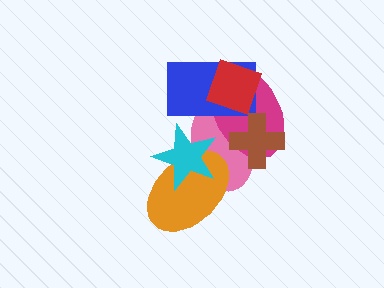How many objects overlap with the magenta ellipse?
5 objects overlap with the magenta ellipse.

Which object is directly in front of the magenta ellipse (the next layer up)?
The blue rectangle is directly in front of the magenta ellipse.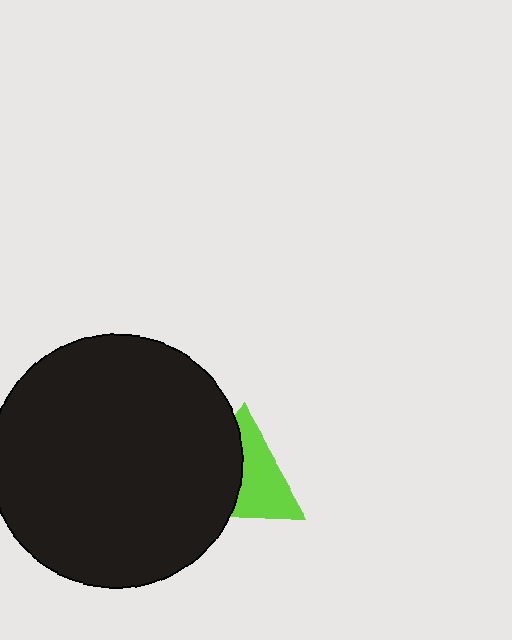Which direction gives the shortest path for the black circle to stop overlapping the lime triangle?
Moving left gives the shortest separation.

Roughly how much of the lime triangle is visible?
About half of it is visible (roughly 53%).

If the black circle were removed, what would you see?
You would see the complete lime triangle.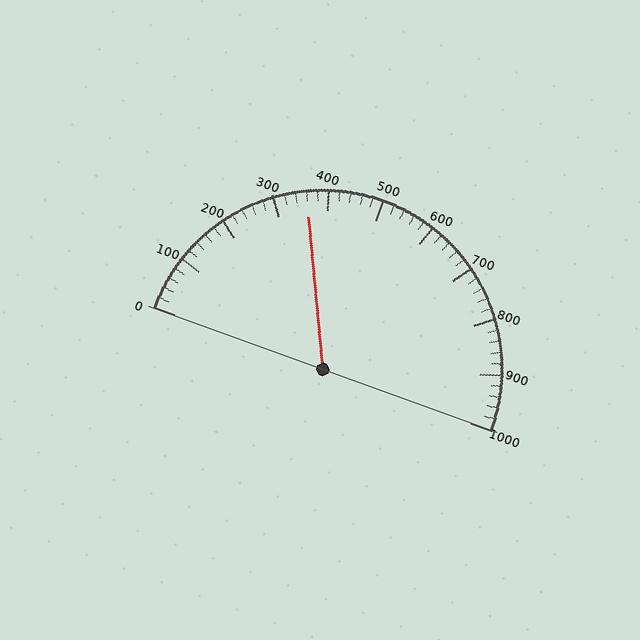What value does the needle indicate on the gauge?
The needle indicates approximately 360.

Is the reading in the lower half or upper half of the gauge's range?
The reading is in the lower half of the range (0 to 1000).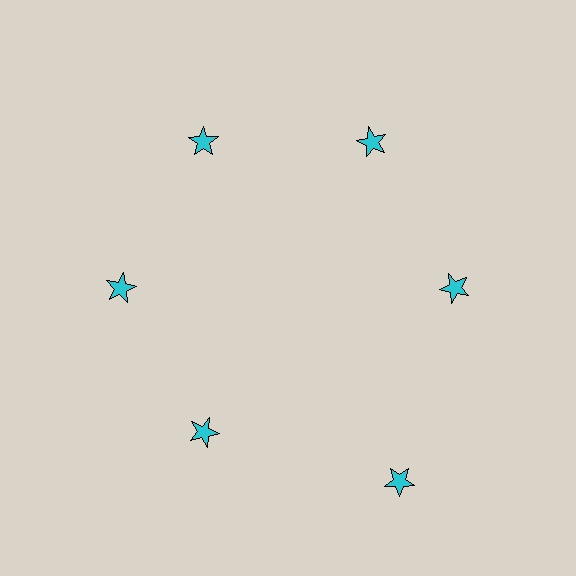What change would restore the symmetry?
The symmetry would be restored by moving it inward, back onto the ring so that all 6 stars sit at equal angles and equal distance from the center.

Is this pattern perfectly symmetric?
No. The 6 cyan stars are arranged in a ring, but one element near the 5 o'clock position is pushed outward from the center, breaking the 6-fold rotational symmetry.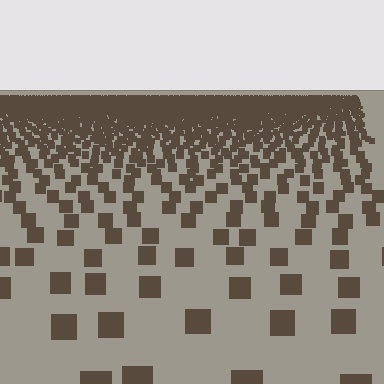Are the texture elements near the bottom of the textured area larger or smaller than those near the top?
Larger. Near the bottom, elements are closer to the viewer and appear at a bigger on-screen size.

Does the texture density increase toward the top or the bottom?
Density increases toward the top.